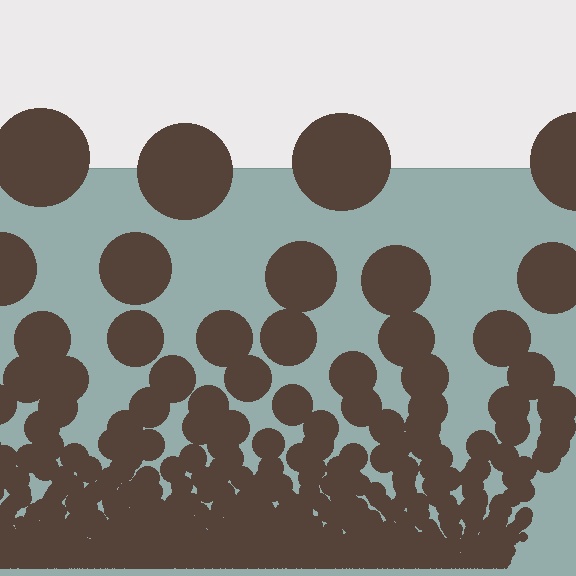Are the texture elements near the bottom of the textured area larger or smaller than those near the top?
Smaller. The gradient is inverted — elements near the bottom are smaller and denser.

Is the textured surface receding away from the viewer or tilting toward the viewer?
The surface appears to tilt toward the viewer. Texture elements get larger and sparser toward the top.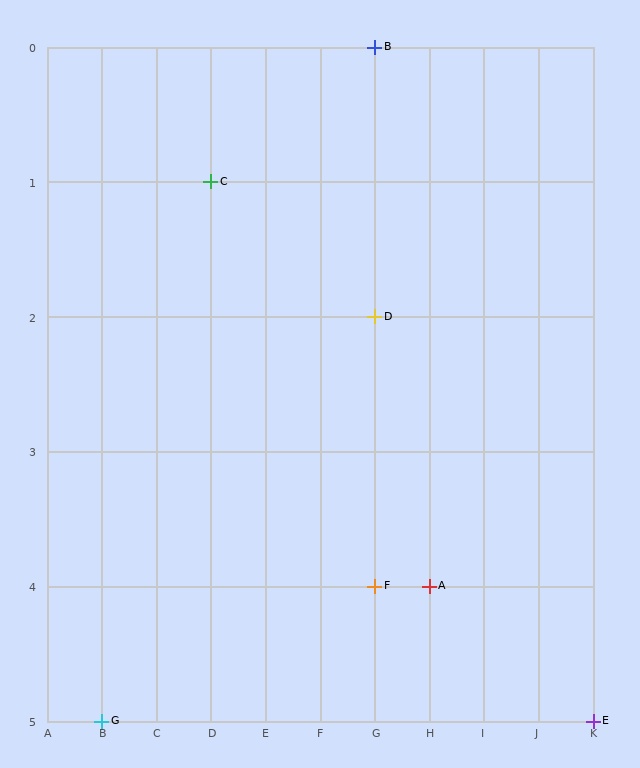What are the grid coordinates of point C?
Point C is at grid coordinates (D, 1).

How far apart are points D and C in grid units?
Points D and C are 3 columns and 1 row apart (about 3.2 grid units diagonally).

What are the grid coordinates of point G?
Point G is at grid coordinates (B, 5).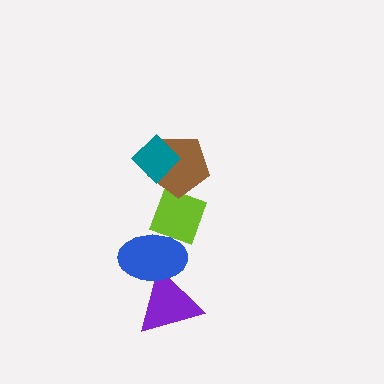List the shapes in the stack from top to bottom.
From top to bottom: the teal diamond, the brown pentagon, the lime diamond, the blue ellipse, the purple triangle.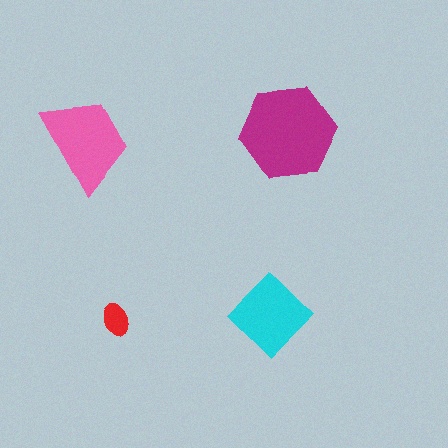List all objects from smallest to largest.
The red ellipse, the cyan diamond, the pink trapezoid, the magenta hexagon.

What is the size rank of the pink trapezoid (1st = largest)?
2nd.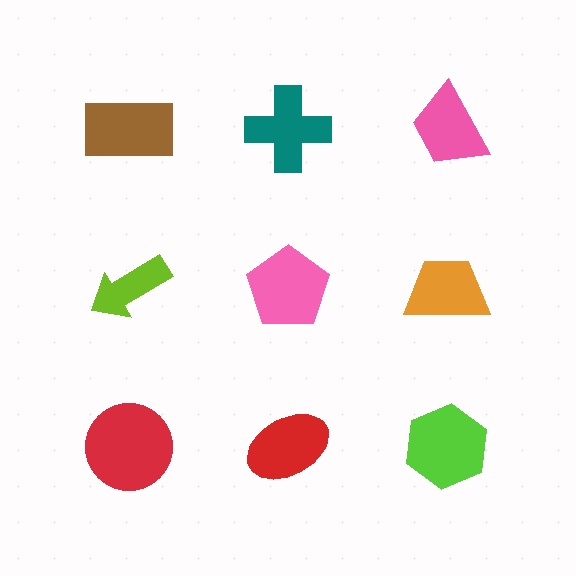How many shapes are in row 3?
3 shapes.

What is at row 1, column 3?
A pink trapezoid.